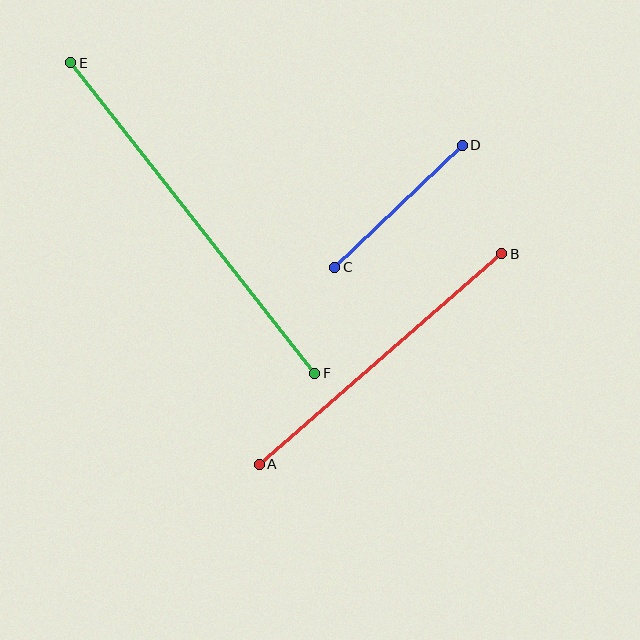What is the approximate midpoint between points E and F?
The midpoint is at approximately (193, 218) pixels.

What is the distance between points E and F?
The distance is approximately 395 pixels.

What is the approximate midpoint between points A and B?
The midpoint is at approximately (380, 359) pixels.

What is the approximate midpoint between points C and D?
The midpoint is at approximately (398, 206) pixels.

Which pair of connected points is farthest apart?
Points E and F are farthest apart.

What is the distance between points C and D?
The distance is approximately 176 pixels.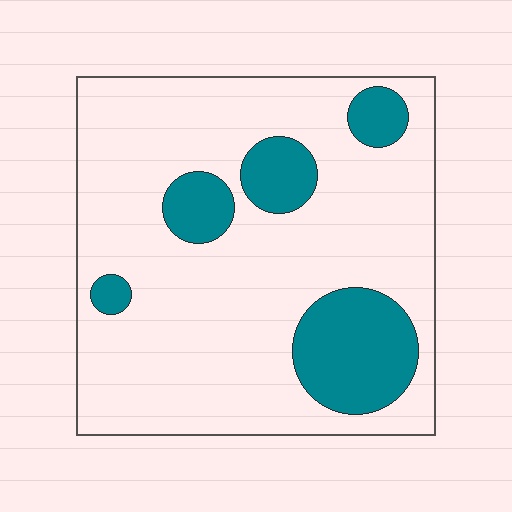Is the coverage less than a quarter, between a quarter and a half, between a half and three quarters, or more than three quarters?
Less than a quarter.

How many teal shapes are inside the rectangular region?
5.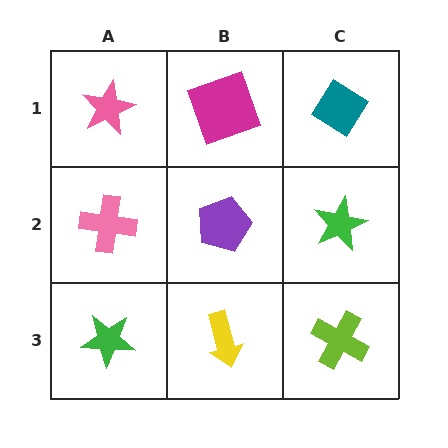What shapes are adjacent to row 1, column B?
A purple pentagon (row 2, column B), a pink star (row 1, column A), a teal diamond (row 1, column C).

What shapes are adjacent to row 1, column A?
A pink cross (row 2, column A), a magenta square (row 1, column B).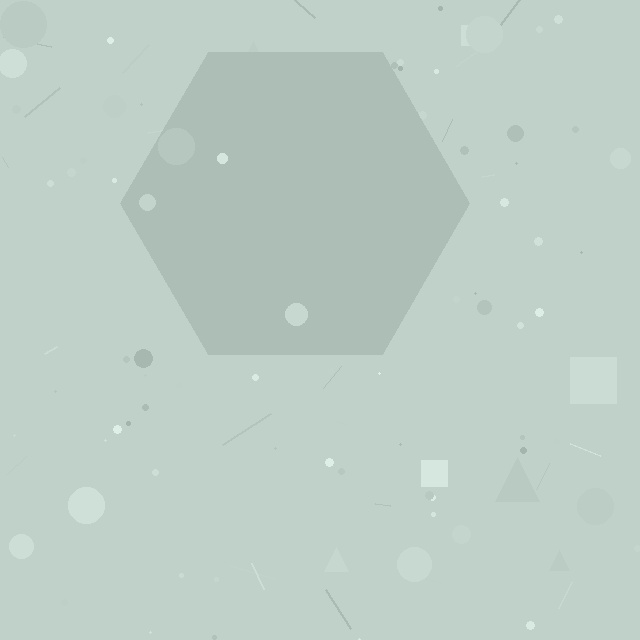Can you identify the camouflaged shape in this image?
The camouflaged shape is a hexagon.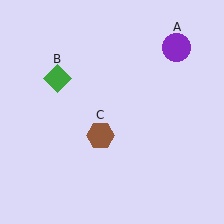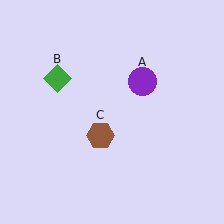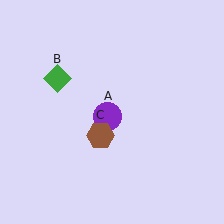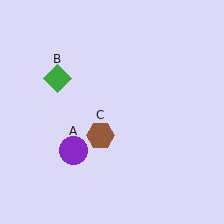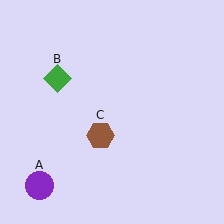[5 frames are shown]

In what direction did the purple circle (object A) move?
The purple circle (object A) moved down and to the left.